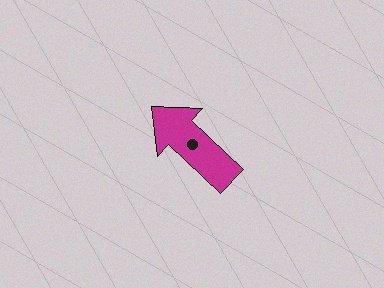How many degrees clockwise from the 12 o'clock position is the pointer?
Approximately 313 degrees.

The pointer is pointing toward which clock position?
Roughly 10 o'clock.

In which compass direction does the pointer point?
Northwest.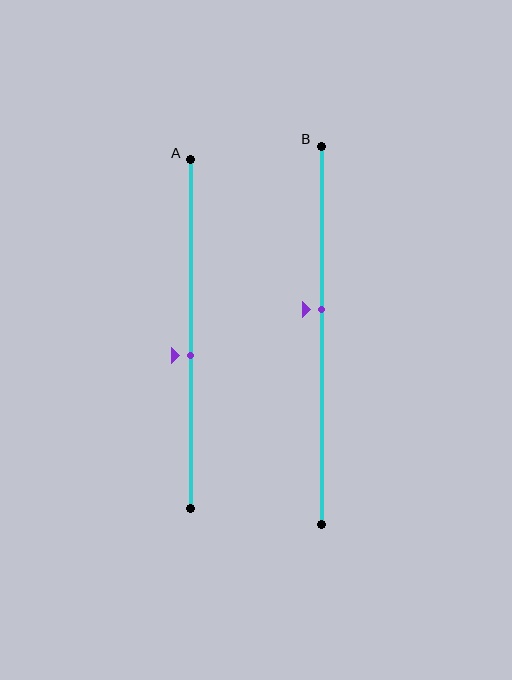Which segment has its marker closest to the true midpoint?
Segment A has its marker closest to the true midpoint.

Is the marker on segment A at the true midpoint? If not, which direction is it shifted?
No, the marker on segment A is shifted downward by about 6% of the segment length.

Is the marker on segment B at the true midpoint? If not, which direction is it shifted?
No, the marker on segment B is shifted upward by about 7% of the segment length.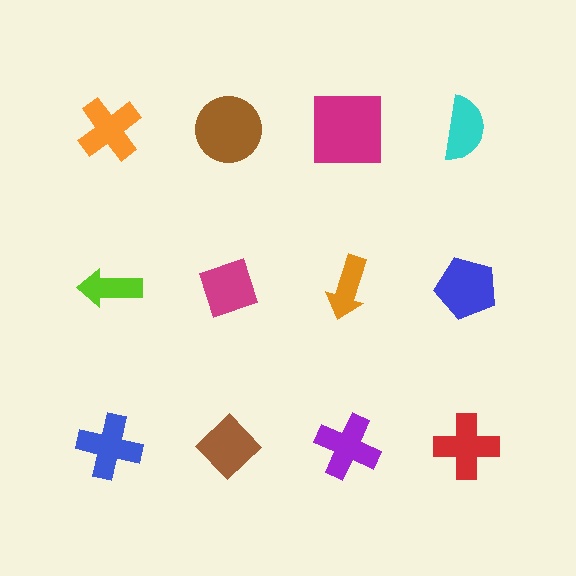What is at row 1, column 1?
An orange cross.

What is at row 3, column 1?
A blue cross.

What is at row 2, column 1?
A lime arrow.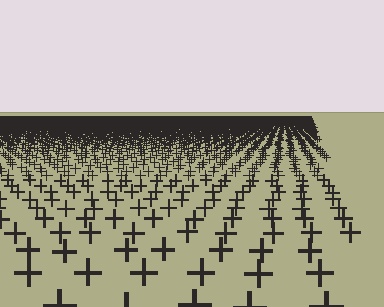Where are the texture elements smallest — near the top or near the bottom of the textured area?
Near the top.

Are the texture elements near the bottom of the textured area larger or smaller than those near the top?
Larger. Near the bottom, elements are closer to the viewer and appear at a bigger on-screen size.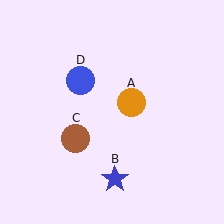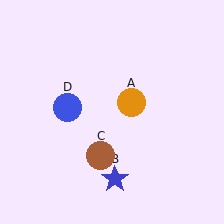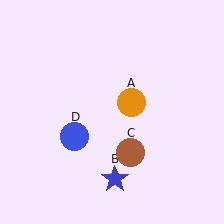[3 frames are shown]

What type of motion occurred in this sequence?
The brown circle (object C), blue circle (object D) rotated counterclockwise around the center of the scene.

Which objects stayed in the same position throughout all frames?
Orange circle (object A) and blue star (object B) remained stationary.